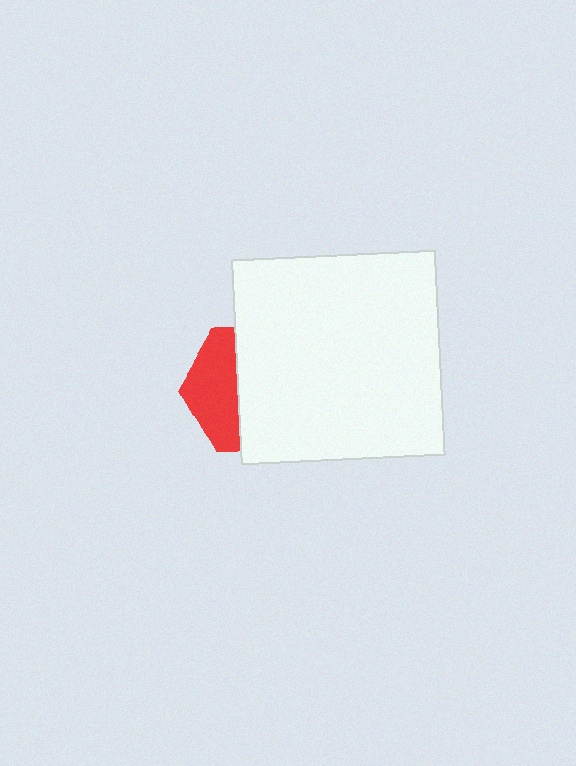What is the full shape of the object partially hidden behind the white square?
The partially hidden object is a red hexagon.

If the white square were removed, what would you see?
You would see the complete red hexagon.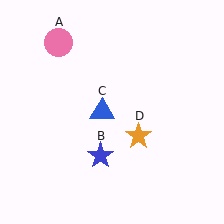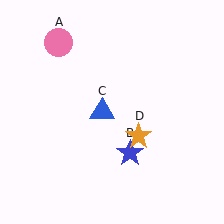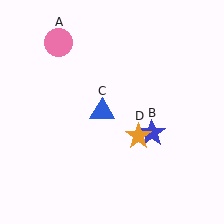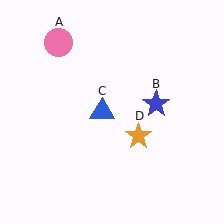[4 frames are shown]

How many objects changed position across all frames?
1 object changed position: blue star (object B).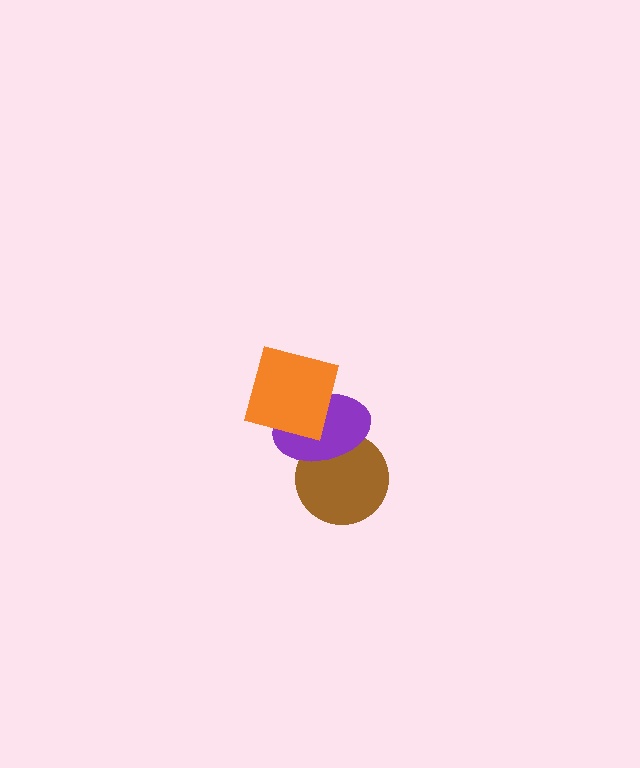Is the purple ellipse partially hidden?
Yes, it is partially covered by another shape.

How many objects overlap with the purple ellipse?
2 objects overlap with the purple ellipse.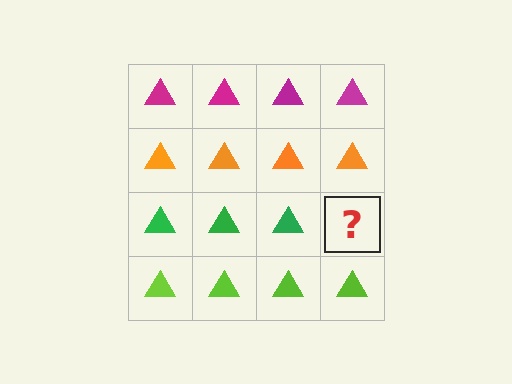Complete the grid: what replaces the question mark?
The question mark should be replaced with a green triangle.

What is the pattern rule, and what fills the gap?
The rule is that each row has a consistent color. The gap should be filled with a green triangle.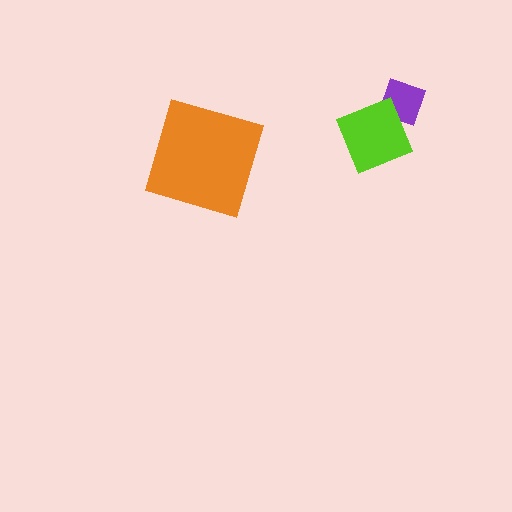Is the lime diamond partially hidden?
No, no other shape covers it.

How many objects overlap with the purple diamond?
1 object overlaps with the purple diamond.